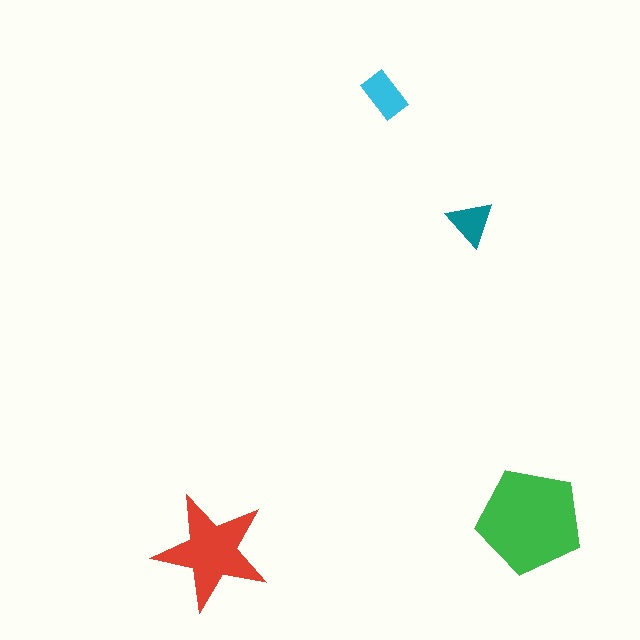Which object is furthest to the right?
The green pentagon is rightmost.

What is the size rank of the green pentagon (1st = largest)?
1st.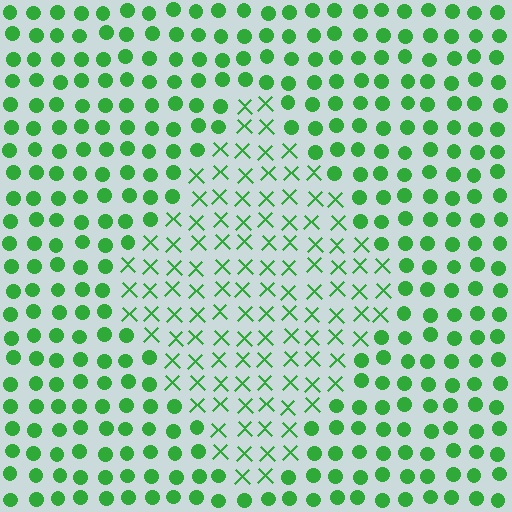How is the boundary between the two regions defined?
The boundary is defined by a change in element shape: X marks inside vs. circles outside. All elements share the same color and spacing.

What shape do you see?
I see a diamond.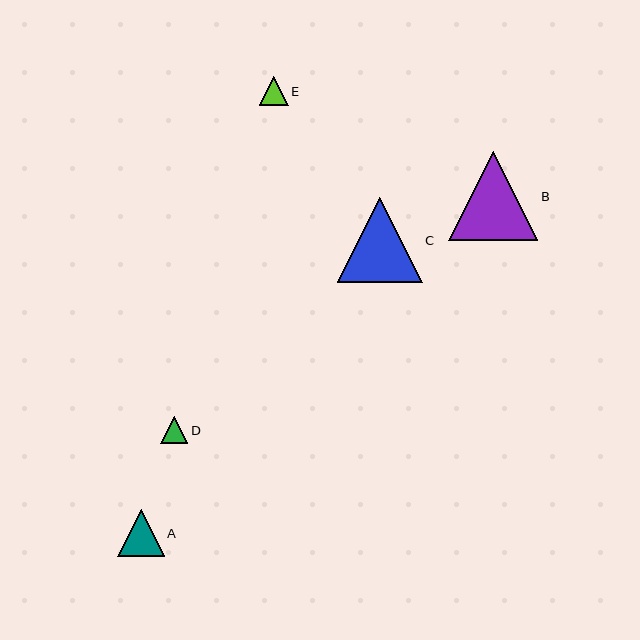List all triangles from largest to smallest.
From largest to smallest: B, C, A, E, D.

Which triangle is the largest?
Triangle B is the largest with a size of approximately 89 pixels.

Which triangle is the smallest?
Triangle D is the smallest with a size of approximately 28 pixels.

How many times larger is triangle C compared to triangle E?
Triangle C is approximately 2.9 times the size of triangle E.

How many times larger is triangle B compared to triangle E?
Triangle B is approximately 3.1 times the size of triangle E.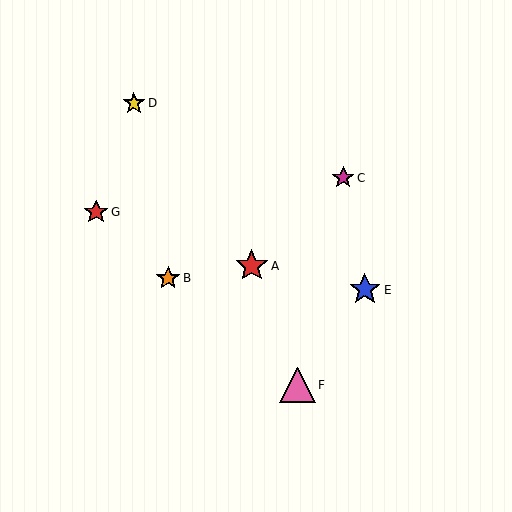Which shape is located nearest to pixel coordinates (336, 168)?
The magenta star (labeled C) at (343, 178) is nearest to that location.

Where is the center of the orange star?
The center of the orange star is at (168, 278).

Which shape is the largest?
The pink triangle (labeled F) is the largest.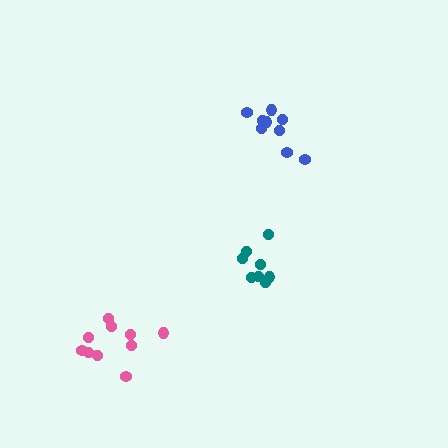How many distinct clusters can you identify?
There are 3 distinct clusters.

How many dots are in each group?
Group 1: 9 dots, Group 2: 8 dots, Group 3: 10 dots (27 total).